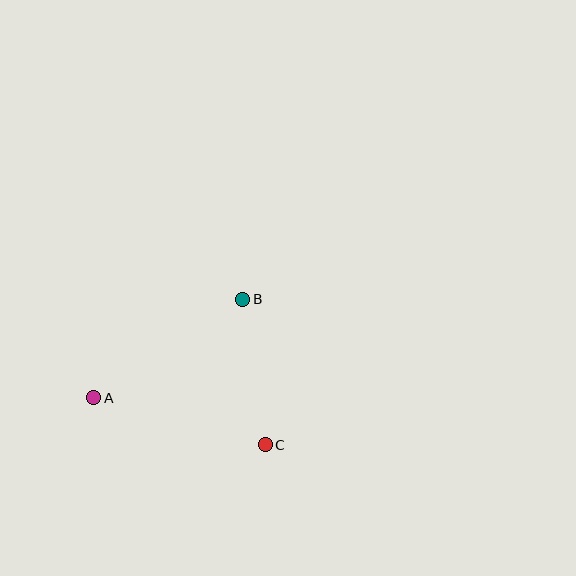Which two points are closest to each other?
Points B and C are closest to each other.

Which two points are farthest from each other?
Points A and B are farthest from each other.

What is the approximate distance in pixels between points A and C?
The distance between A and C is approximately 177 pixels.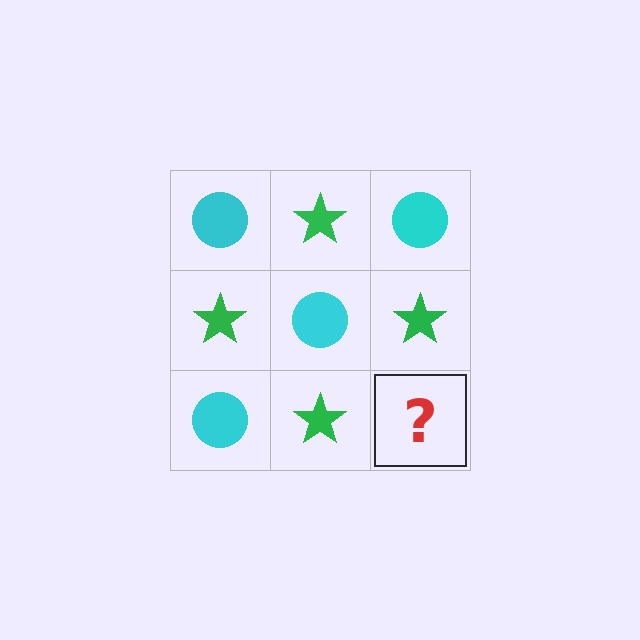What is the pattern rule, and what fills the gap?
The rule is that it alternates cyan circle and green star in a checkerboard pattern. The gap should be filled with a cyan circle.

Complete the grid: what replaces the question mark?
The question mark should be replaced with a cyan circle.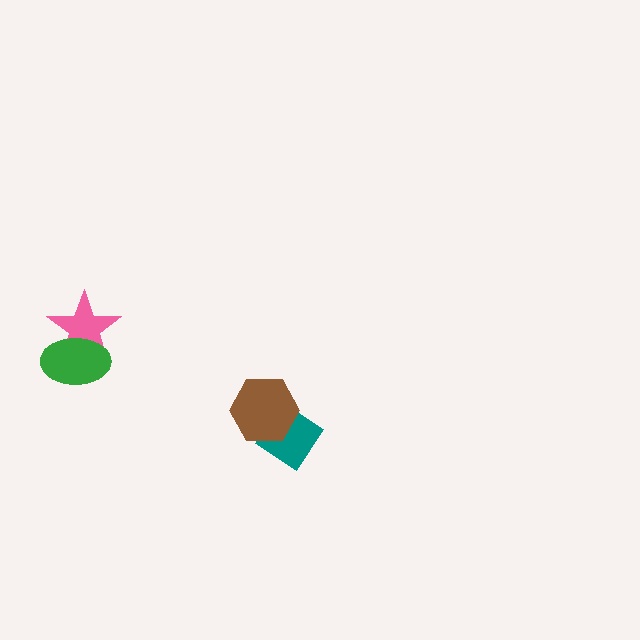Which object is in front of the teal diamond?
The brown hexagon is in front of the teal diamond.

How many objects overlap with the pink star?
1 object overlaps with the pink star.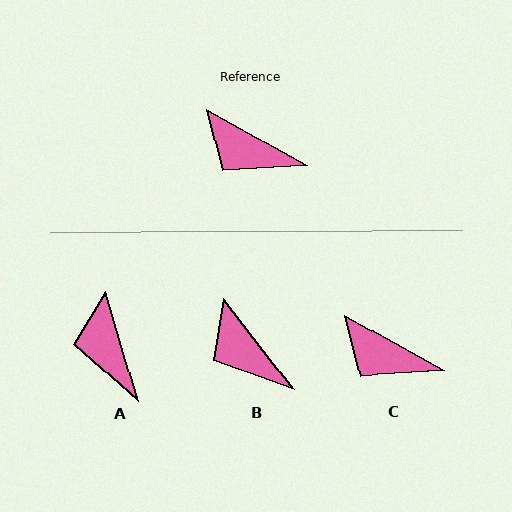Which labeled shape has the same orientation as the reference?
C.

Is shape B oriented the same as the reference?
No, it is off by about 24 degrees.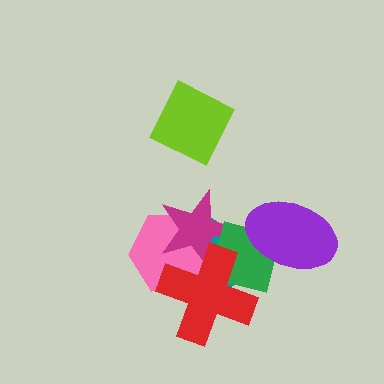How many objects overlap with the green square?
5 objects overlap with the green square.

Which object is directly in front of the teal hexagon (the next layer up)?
The pink hexagon is directly in front of the teal hexagon.